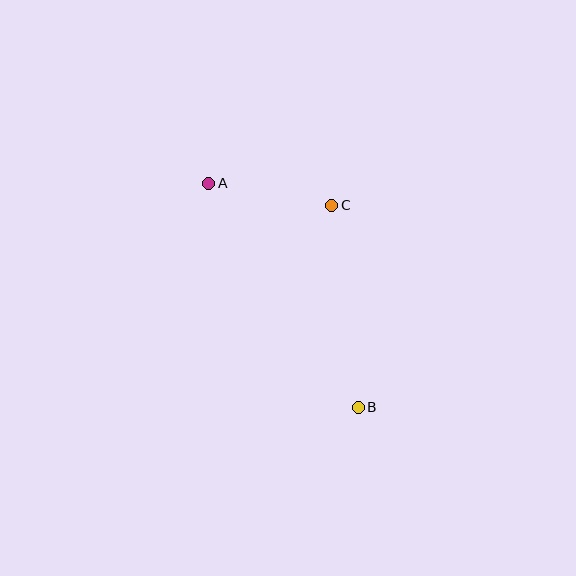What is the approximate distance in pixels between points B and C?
The distance between B and C is approximately 204 pixels.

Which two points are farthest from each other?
Points A and B are farthest from each other.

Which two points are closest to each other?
Points A and C are closest to each other.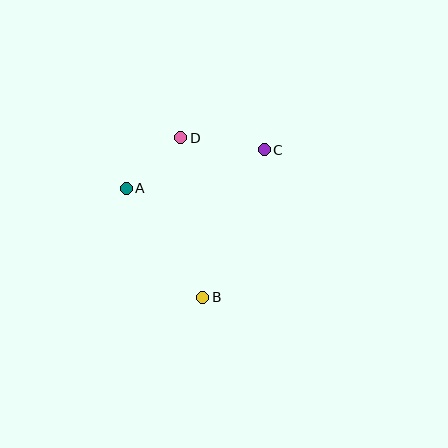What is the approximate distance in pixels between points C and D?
The distance between C and D is approximately 84 pixels.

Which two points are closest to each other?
Points A and D are closest to each other.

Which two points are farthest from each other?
Points B and D are farthest from each other.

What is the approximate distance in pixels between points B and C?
The distance between B and C is approximately 160 pixels.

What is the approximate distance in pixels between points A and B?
The distance between A and B is approximately 134 pixels.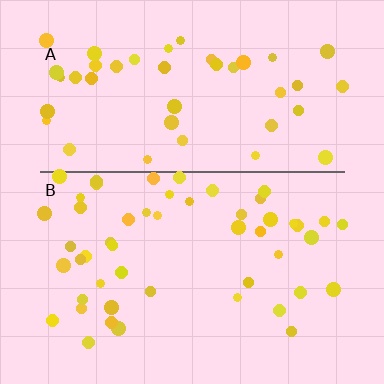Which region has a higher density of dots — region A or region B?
B (the bottom).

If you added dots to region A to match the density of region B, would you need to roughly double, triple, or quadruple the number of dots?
Approximately double.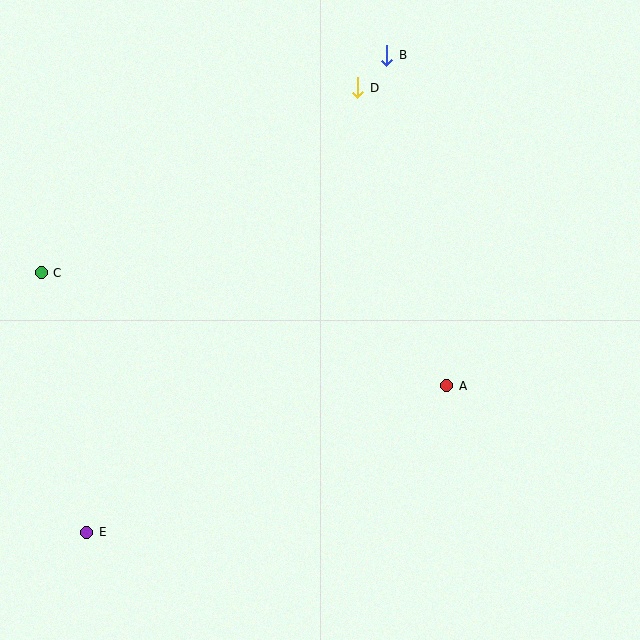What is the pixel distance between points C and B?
The distance between C and B is 408 pixels.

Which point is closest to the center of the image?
Point A at (447, 386) is closest to the center.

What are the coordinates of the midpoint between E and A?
The midpoint between E and A is at (267, 459).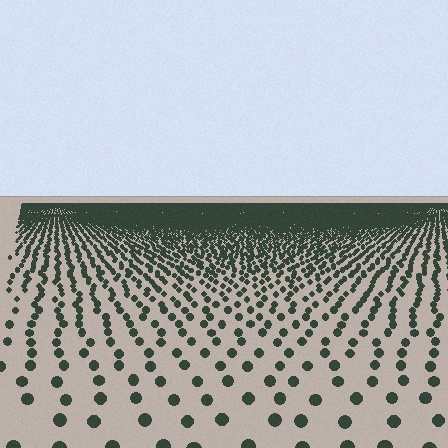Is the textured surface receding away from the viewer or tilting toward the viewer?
The surface is receding away from the viewer. Texture elements get smaller and denser toward the top.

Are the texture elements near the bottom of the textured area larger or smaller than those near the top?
Larger. Near the bottom, elements are closer to the viewer and appear at a bigger on-screen size.